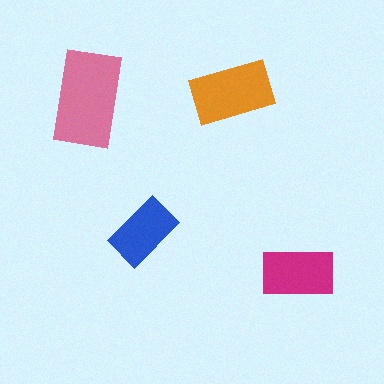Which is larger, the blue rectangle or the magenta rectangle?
The magenta one.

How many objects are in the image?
There are 4 objects in the image.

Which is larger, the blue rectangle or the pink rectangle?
The pink one.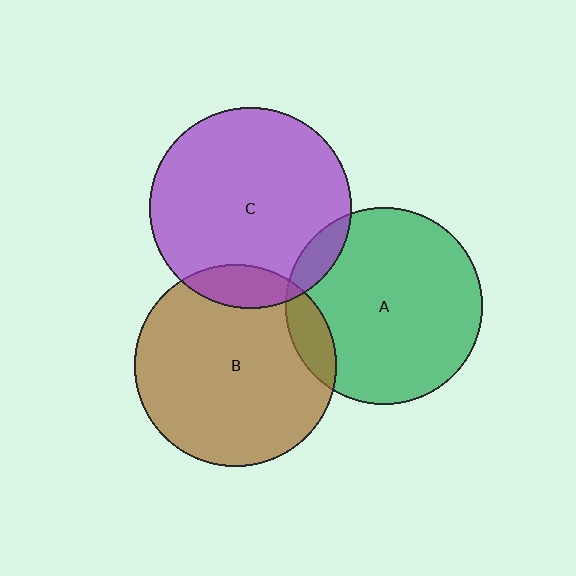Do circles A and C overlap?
Yes.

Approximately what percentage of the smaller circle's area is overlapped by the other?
Approximately 10%.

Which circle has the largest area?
Circle B (brown).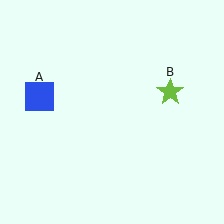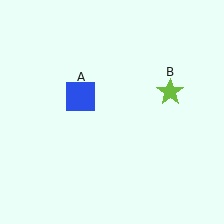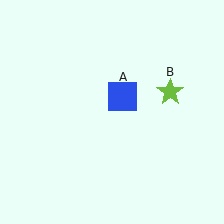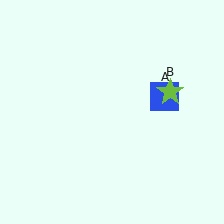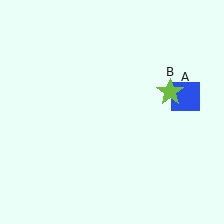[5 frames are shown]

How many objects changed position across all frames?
1 object changed position: blue square (object A).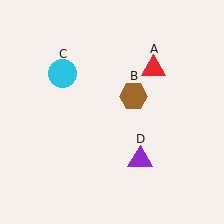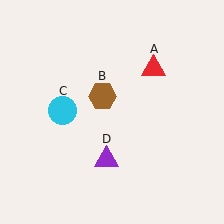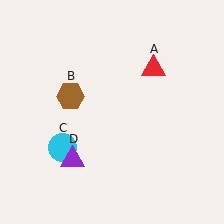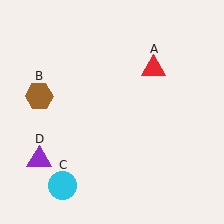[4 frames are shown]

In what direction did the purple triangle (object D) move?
The purple triangle (object D) moved left.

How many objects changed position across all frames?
3 objects changed position: brown hexagon (object B), cyan circle (object C), purple triangle (object D).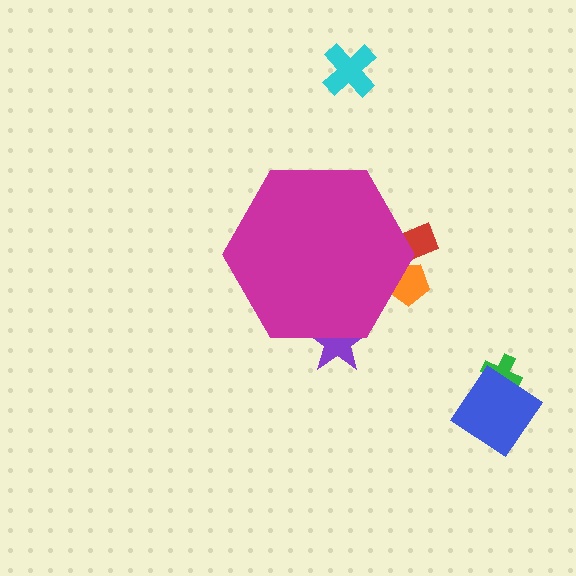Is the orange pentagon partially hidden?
Yes, the orange pentagon is partially hidden behind the magenta hexagon.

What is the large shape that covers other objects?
A magenta hexagon.